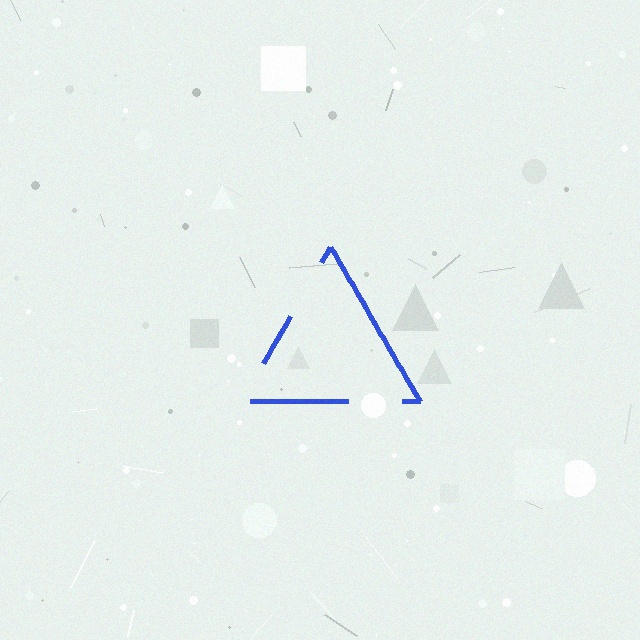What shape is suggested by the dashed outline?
The dashed outline suggests a triangle.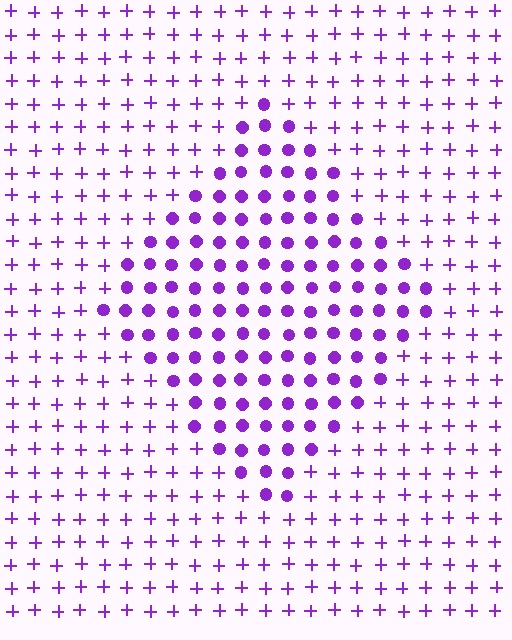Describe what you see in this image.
The image is filled with small purple elements arranged in a uniform grid. A diamond-shaped region contains circles, while the surrounding area contains plus signs. The boundary is defined purely by the change in element shape.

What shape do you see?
I see a diamond.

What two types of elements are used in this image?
The image uses circles inside the diamond region and plus signs outside it.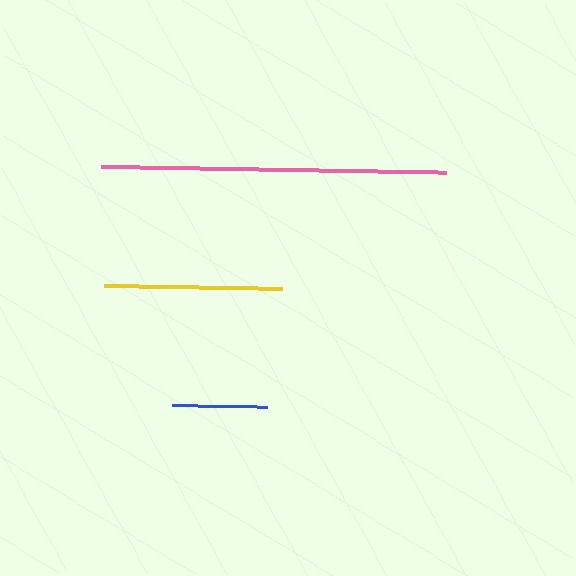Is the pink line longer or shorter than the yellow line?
The pink line is longer than the yellow line.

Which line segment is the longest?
The pink line is the longest at approximately 345 pixels.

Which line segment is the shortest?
The blue line is the shortest at approximately 95 pixels.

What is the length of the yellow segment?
The yellow segment is approximately 178 pixels long.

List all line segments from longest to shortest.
From longest to shortest: pink, yellow, blue.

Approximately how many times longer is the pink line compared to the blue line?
The pink line is approximately 3.6 times the length of the blue line.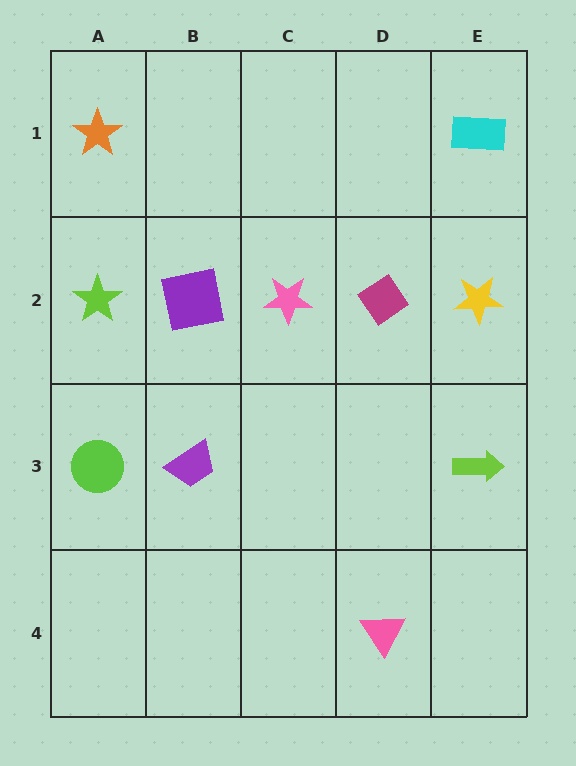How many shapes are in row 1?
2 shapes.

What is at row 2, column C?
A pink star.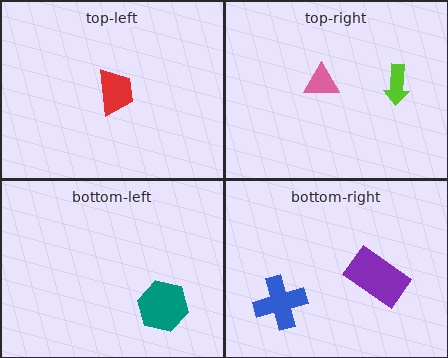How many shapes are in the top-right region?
2.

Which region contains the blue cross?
The bottom-right region.